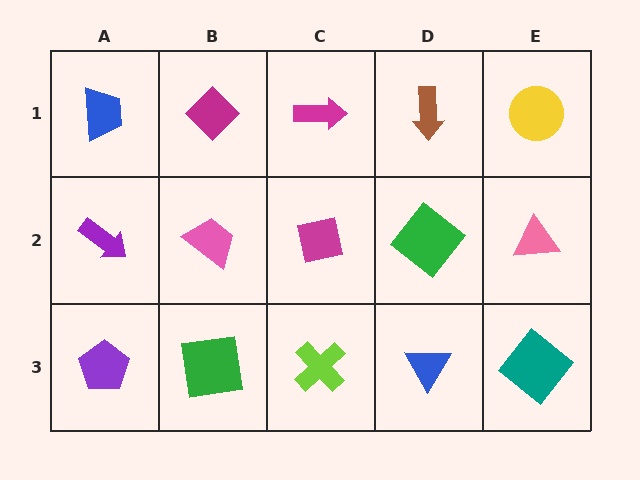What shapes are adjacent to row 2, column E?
A yellow circle (row 1, column E), a teal diamond (row 3, column E), a green diamond (row 2, column D).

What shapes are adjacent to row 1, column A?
A purple arrow (row 2, column A), a magenta diamond (row 1, column B).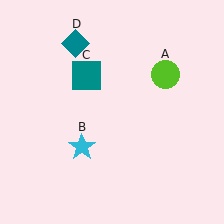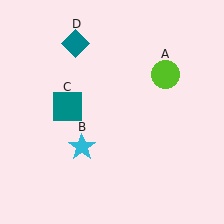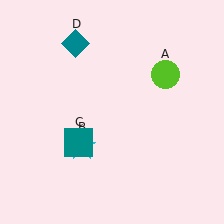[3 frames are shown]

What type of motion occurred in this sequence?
The teal square (object C) rotated counterclockwise around the center of the scene.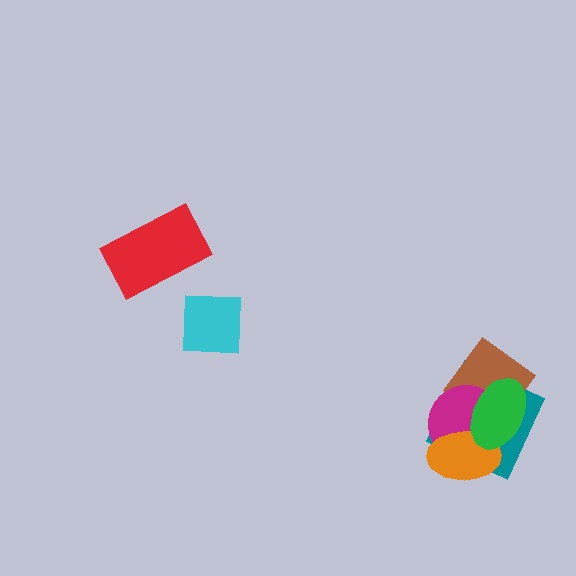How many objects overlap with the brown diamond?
3 objects overlap with the brown diamond.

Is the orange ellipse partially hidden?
Yes, it is partially covered by another shape.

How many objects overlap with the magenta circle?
4 objects overlap with the magenta circle.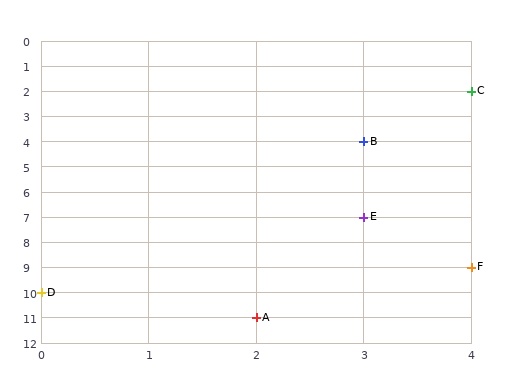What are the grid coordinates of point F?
Point F is at grid coordinates (4, 9).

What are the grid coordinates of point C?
Point C is at grid coordinates (4, 2).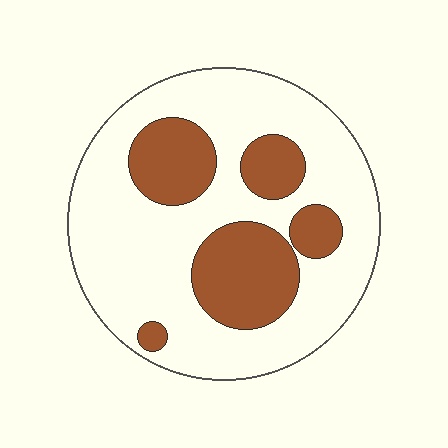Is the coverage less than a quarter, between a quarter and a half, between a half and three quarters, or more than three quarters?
Between a quarter and a half.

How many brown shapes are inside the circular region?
5.